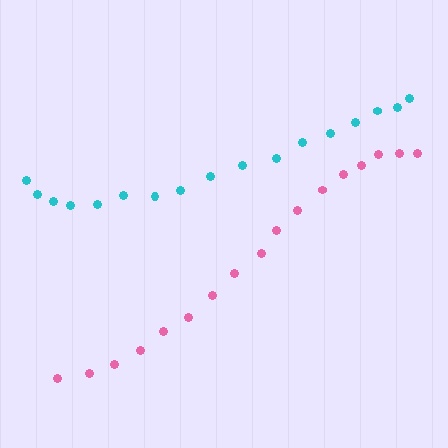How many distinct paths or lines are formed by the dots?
There are 2 distinct paths.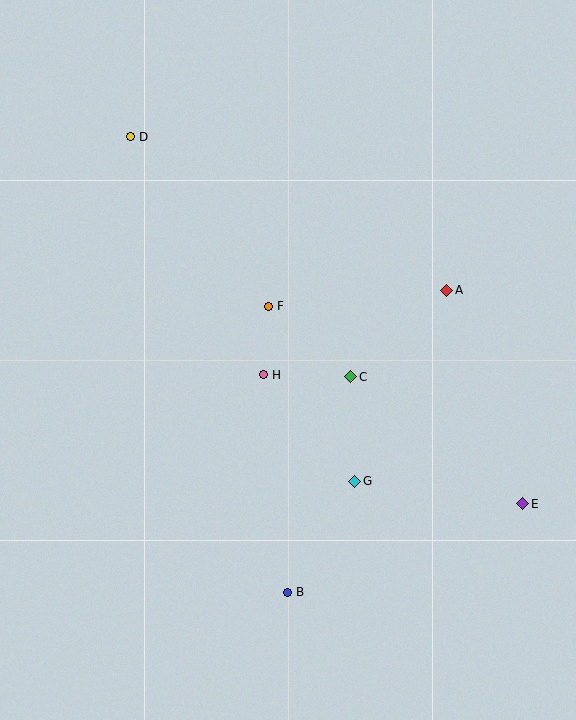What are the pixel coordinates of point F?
Point F is at (269, 306).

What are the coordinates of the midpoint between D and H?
The midpoint between D and H is at (197, 256).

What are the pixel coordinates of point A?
Point A is at (447, 290).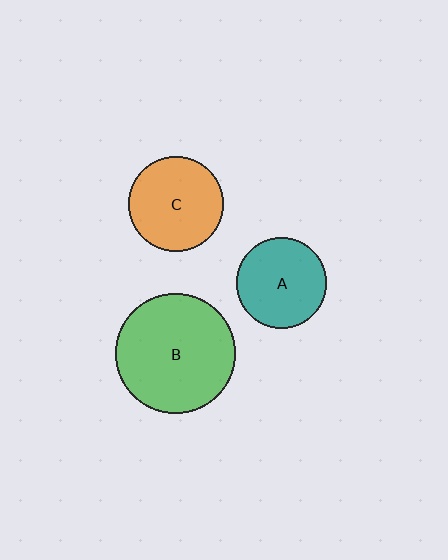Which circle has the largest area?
Circle B (green).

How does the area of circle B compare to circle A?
Approximately 1.8 times.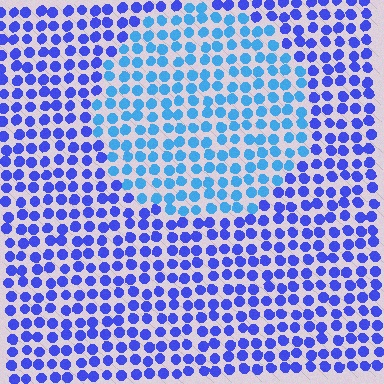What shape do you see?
I see a circle.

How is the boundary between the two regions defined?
The boundary is defined purely by a slight shift in hue (about 34 degrees). Spacing, size, and orientation are identical on both sides.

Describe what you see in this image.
The image is filled with small blue elements in a uniform arrangement. A circle-shaped region is visible where the elements are tinted to a slightly different hue, forming a subtle color boundary.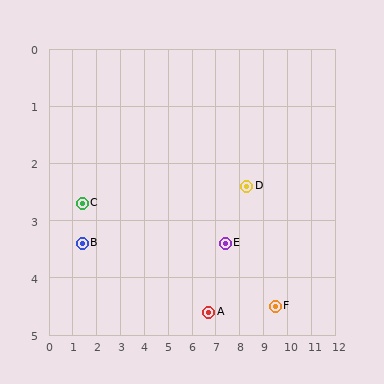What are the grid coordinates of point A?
Point A is at approximately (6.7, 4.6).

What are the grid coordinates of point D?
Point D is at approximately (8.3, 2.4).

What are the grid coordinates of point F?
Point F is at approximately (9.5, 4.5).